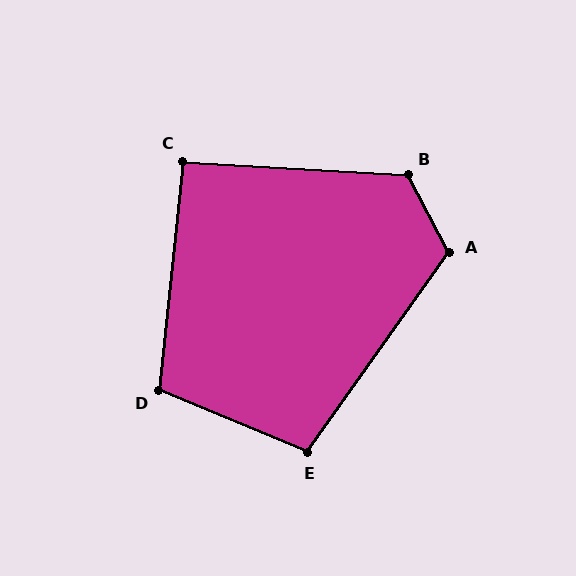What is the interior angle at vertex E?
Approximately 103 degrees (obtuse).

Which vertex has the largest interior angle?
B, at approximately 121 degrees.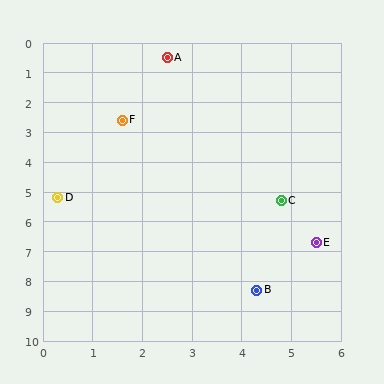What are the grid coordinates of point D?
Point D is at approximately (0.3, 5.2).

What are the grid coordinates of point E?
Point E is at approximately (5.5, 6.7).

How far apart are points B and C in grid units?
Points B and C are about 3.0 grid units apart.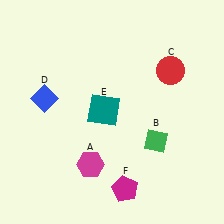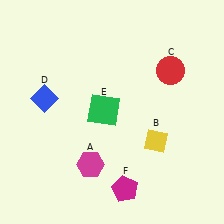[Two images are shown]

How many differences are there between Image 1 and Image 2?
There are 2 differences between the two images.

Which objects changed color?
B changed from green to yellow. E changed from teal to green.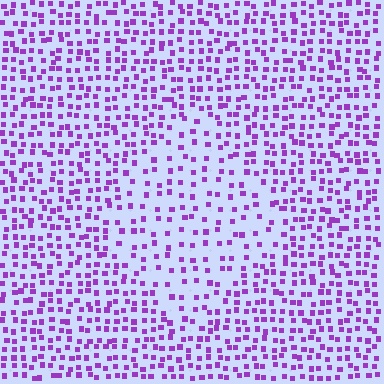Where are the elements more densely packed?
The elements are more densely packed outside the diamond boundary.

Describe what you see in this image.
The image contains small purple elements arranged at two different densities. A diamond-shaped region is visible where the elements are less densely packed than the surrounding area.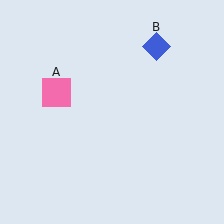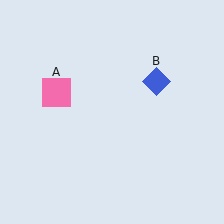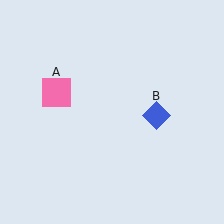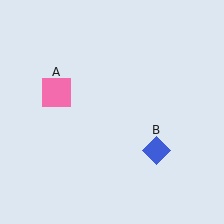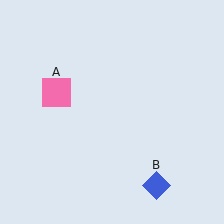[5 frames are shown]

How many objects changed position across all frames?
1 object changed position: blue diamond (object B).